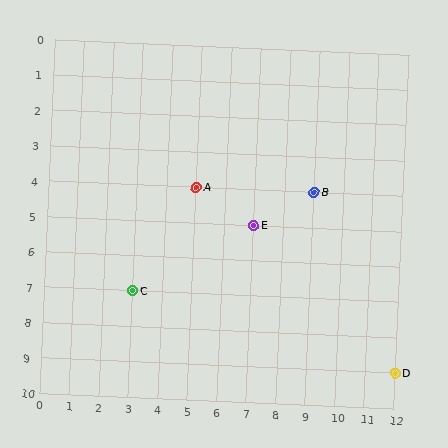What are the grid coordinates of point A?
Point A is at grid coordinates (5, 4).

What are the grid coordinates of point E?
Point E is at grid coordinates (7, 5).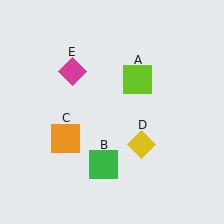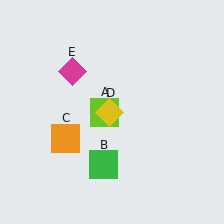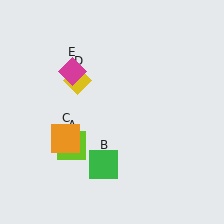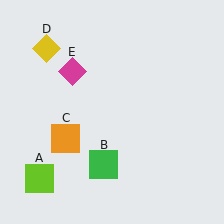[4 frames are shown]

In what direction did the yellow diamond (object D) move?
The yellow diamond (object D) moved up and to the left.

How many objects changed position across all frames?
2 objects changed position: lime square (object A), yellow diamond (object D).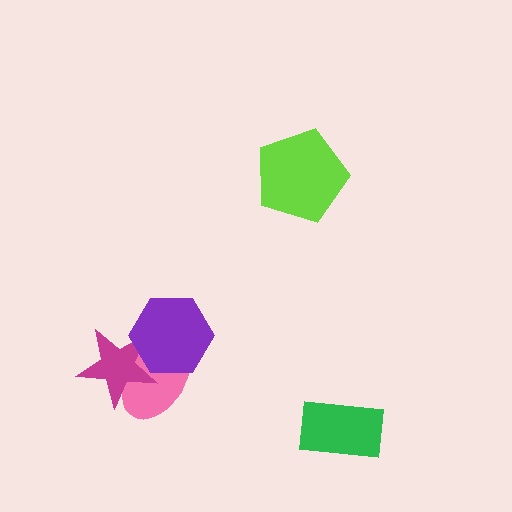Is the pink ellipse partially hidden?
Yes, it is partially covered by another shape.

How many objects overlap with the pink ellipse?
2 objects overlap with the pink ellipse.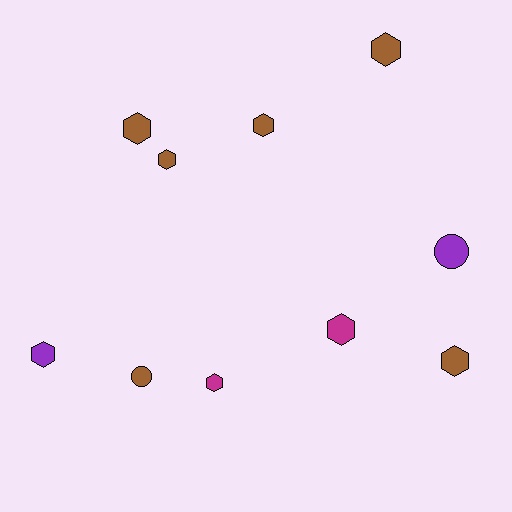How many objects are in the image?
There are 10 objects.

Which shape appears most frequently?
Hexagon, with 8 objects.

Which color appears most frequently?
Brown, with 6 objects.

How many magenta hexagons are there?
There are 2 magenta hexagons.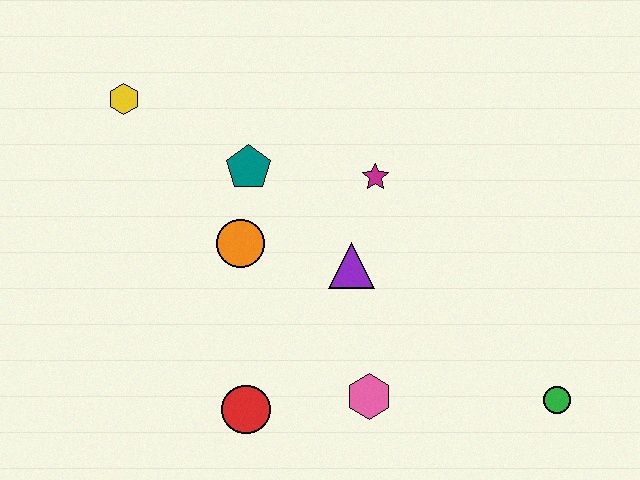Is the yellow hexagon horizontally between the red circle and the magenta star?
No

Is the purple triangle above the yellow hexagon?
No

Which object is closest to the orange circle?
The teal pentagon is closest to the orange circle.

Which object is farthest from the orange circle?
The green circle is farthest from the orange circle.